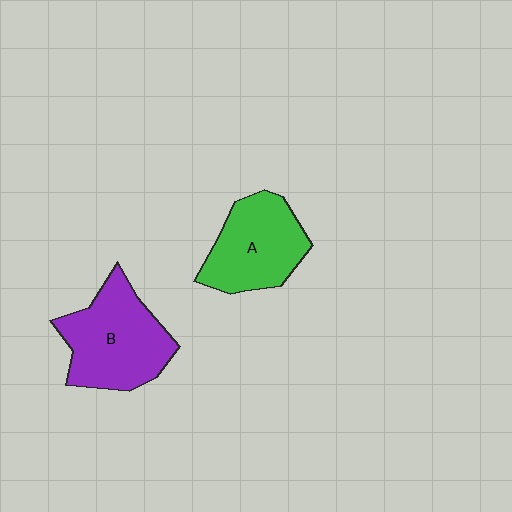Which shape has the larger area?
Shape B (purple).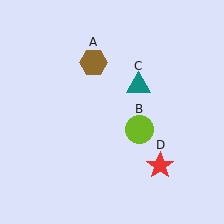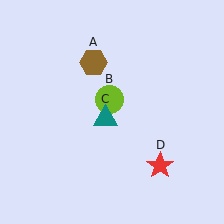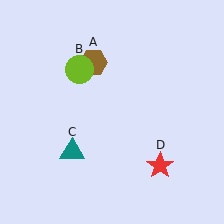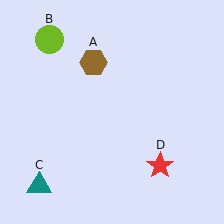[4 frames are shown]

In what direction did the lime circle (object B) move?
The lime circle (object B) moved up and to the left.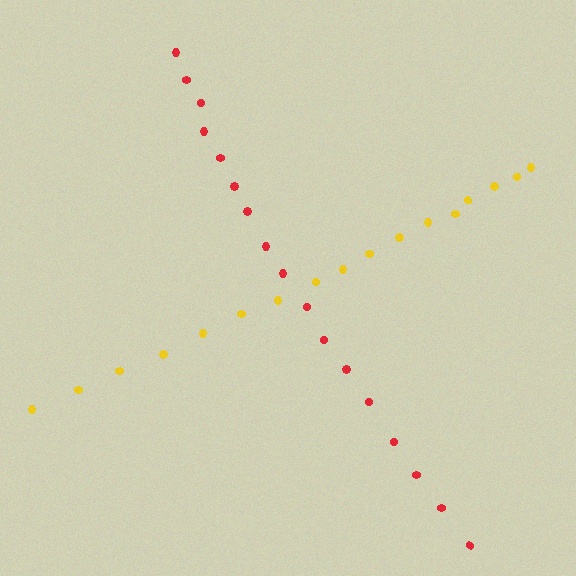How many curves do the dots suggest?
There are 2 distinct paths.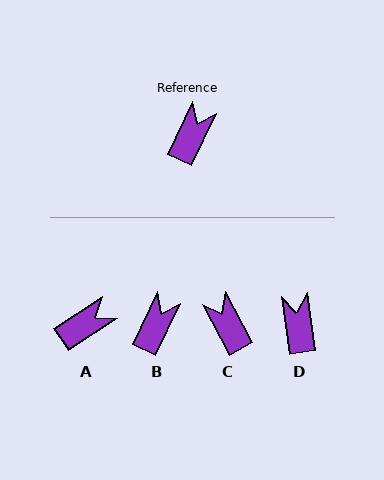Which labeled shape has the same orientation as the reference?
B.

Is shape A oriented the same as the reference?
No, it is off by about 31 degrees.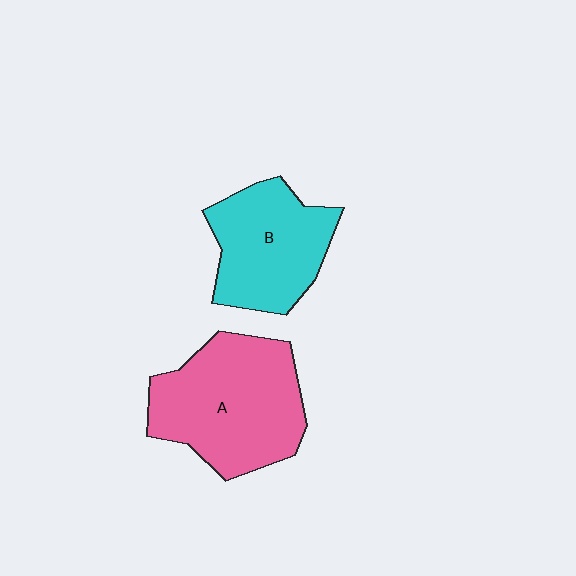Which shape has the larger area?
Shape A (pink).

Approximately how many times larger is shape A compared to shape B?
Approximately 1.3 times.